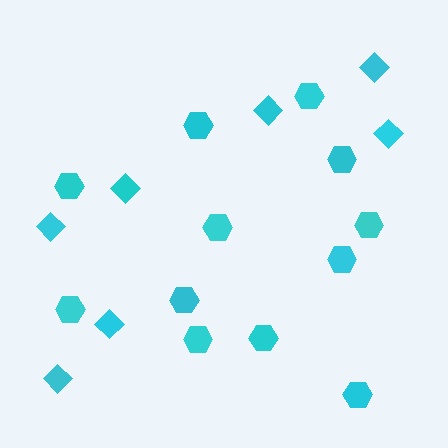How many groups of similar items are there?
There are 2 groups: one group of hexagons (12) and one group of diamonds (7).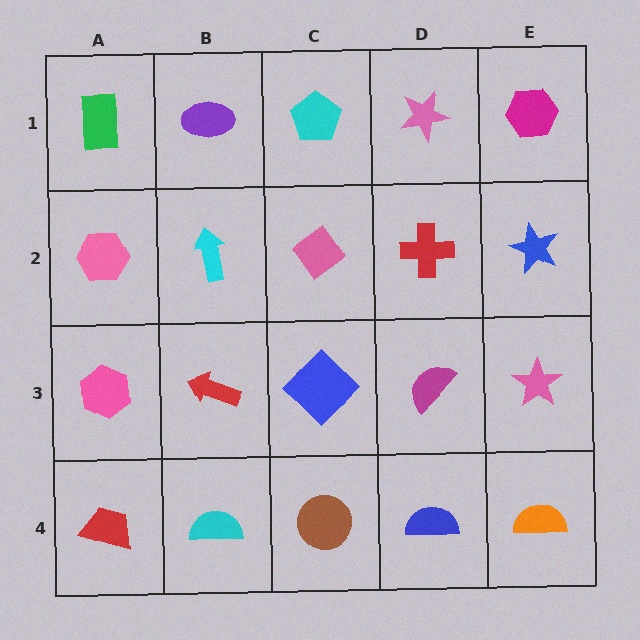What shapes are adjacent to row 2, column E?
A magenta hexagon (row 1, column E), a pink star (row 3, column E), a red cross (row 2, column D).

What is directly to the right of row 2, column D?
A blue star.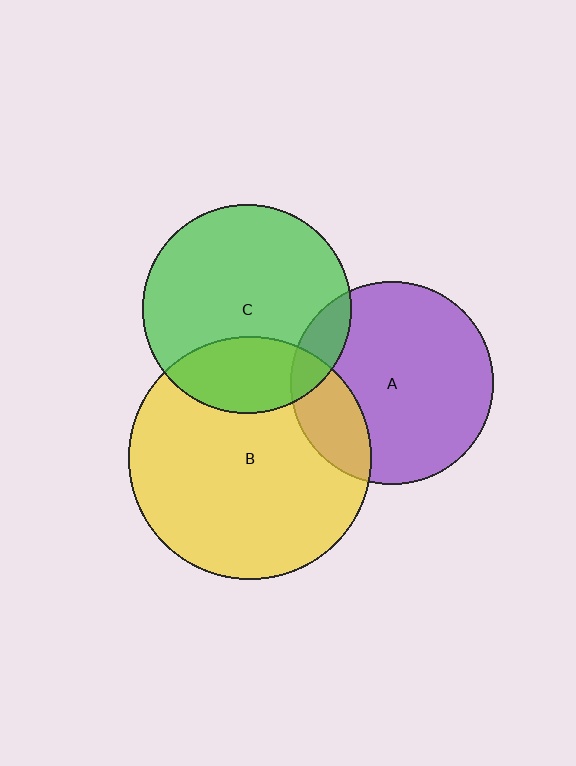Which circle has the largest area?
Circle B (yellow).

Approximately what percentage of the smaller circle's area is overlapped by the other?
Approximately 20%.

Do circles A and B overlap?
Yes.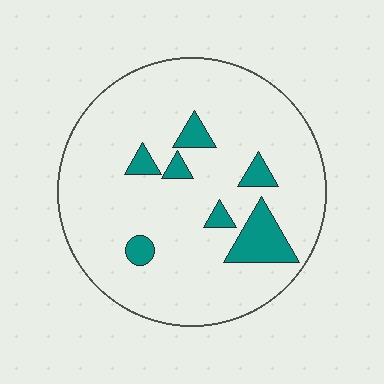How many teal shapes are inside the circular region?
7.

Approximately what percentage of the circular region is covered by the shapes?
Approximately 10%.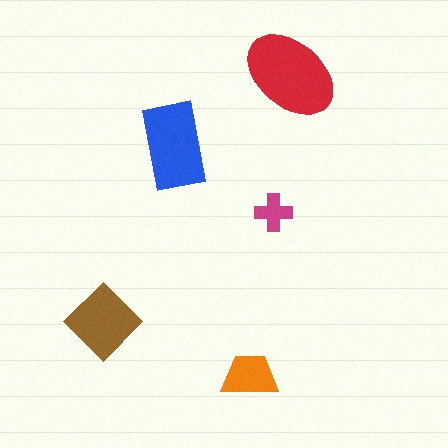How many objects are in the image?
There are 5 objects in the image.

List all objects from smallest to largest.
The magenta cross, the orange trapezoid, the brown diamond, the blue rectangle, the red ellipse.